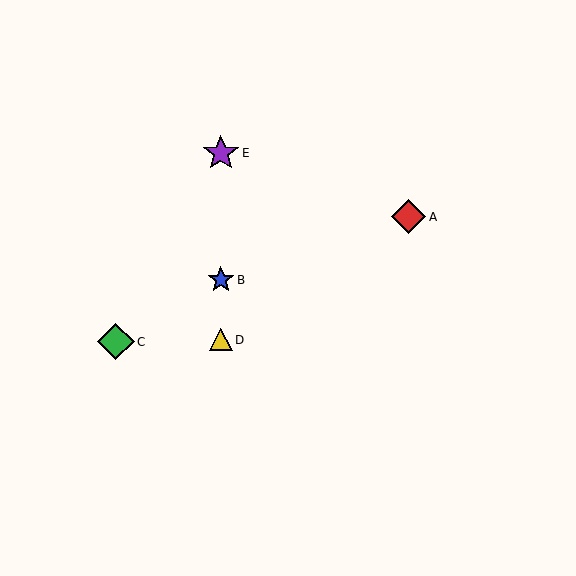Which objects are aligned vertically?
Objects B, D, E are aligned vertically.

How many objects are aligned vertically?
3 objects (B, D, E) are aligned vertically.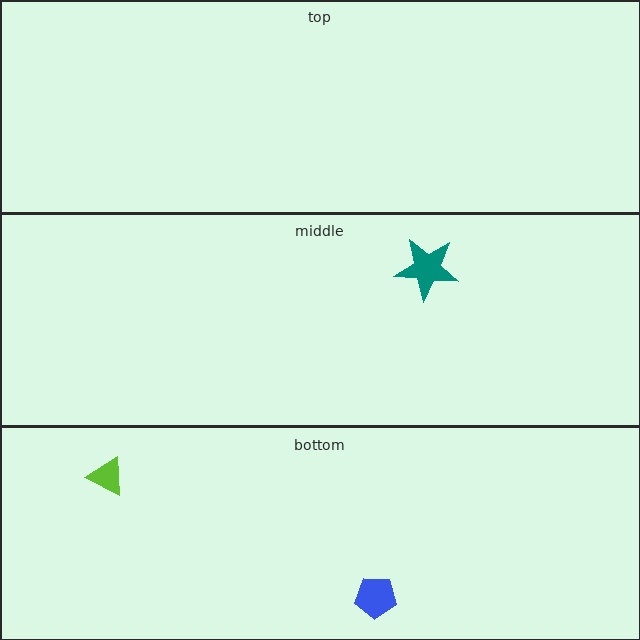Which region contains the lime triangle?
The bottom region.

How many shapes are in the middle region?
1.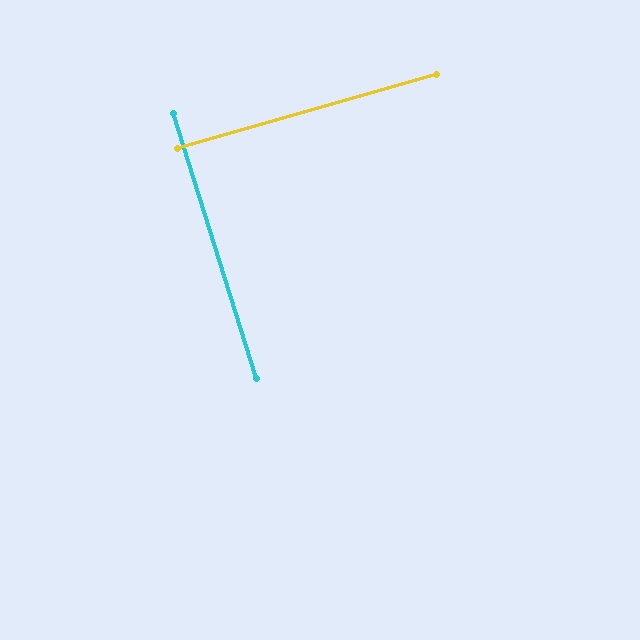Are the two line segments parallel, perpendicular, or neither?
Perpendicular — they meet at approximately 89°.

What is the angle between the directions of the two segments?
Approximately 89 degrees.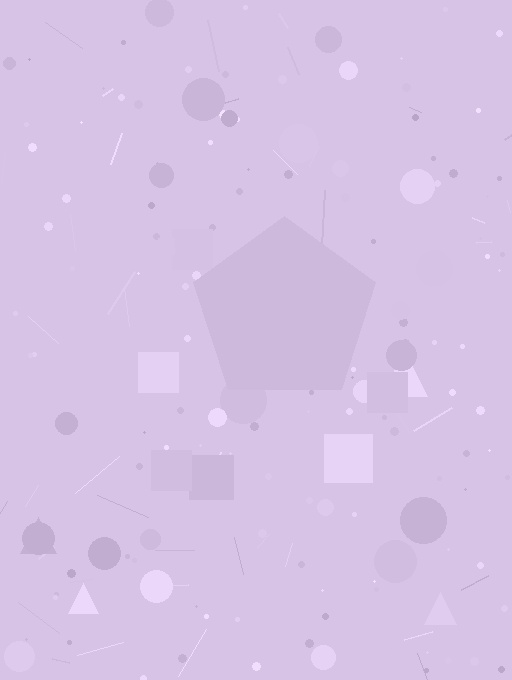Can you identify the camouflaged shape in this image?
The camouflaged shape is a pentagon.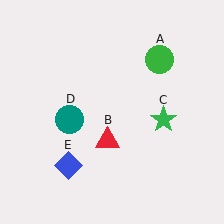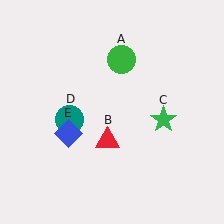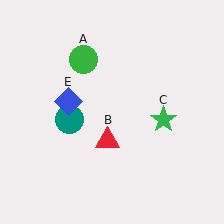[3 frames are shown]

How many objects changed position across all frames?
2 objects changed position: green circle (object A), blue diamond (object E).